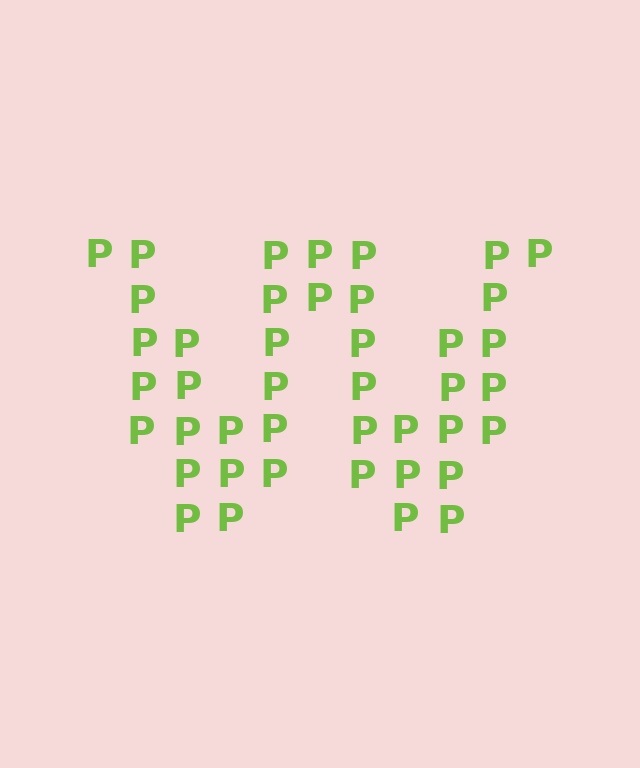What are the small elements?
The small elements are letter P's.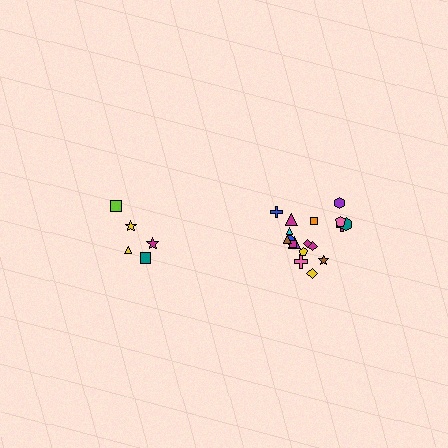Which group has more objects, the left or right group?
The right group.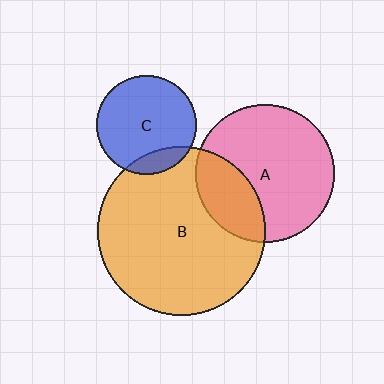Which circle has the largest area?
Circle B (orange).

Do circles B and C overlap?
Yes.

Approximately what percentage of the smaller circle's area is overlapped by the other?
Approximately 15%.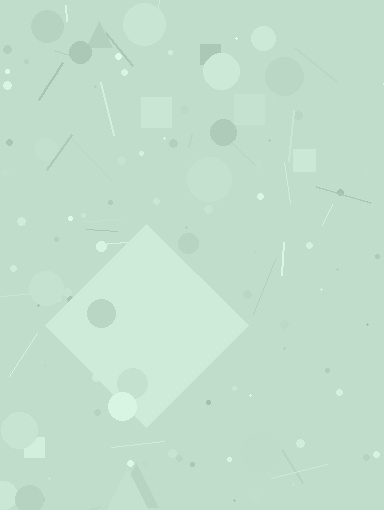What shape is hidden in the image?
A diamond is hidden in the image.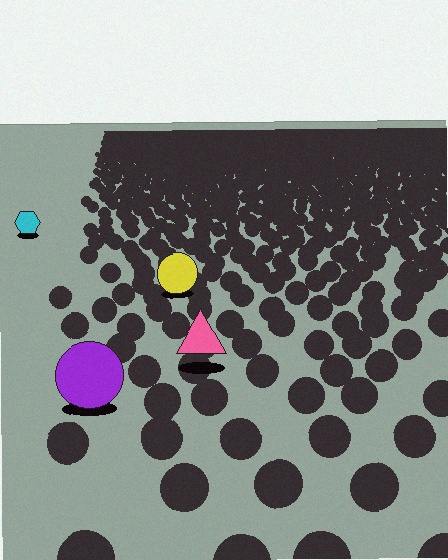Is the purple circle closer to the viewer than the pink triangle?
Yes. The purple circle is closer — you can tell from the texture gradient: the ground texture is coarser near it.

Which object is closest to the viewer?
The purple circle is closest. The texture marks near it are larger and more spread out.